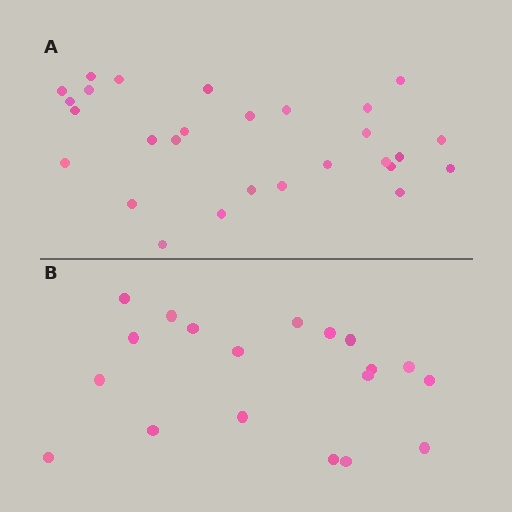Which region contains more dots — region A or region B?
Region A (the top region) has more dots.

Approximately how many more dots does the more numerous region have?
Region A has roughly 8 or so more dots than region B.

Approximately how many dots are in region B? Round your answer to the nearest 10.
About 20 dots. (The exact count is 19, which rounds to 20.)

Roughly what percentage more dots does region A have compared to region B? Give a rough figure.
About 45% more.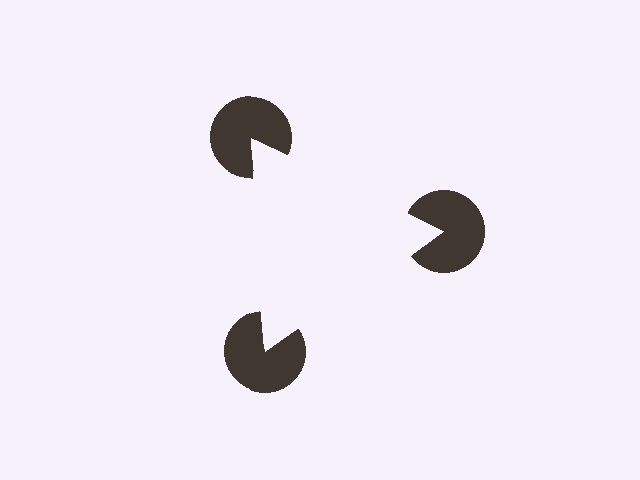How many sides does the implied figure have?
3 sides.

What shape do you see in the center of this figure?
An illusory triangle — its edges are inferred from the aligned wedge cuts in the pac-man discs, not physically drawn.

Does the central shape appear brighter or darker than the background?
It typically appears slightly brighter than the background, even though no actual brightness change is drawn.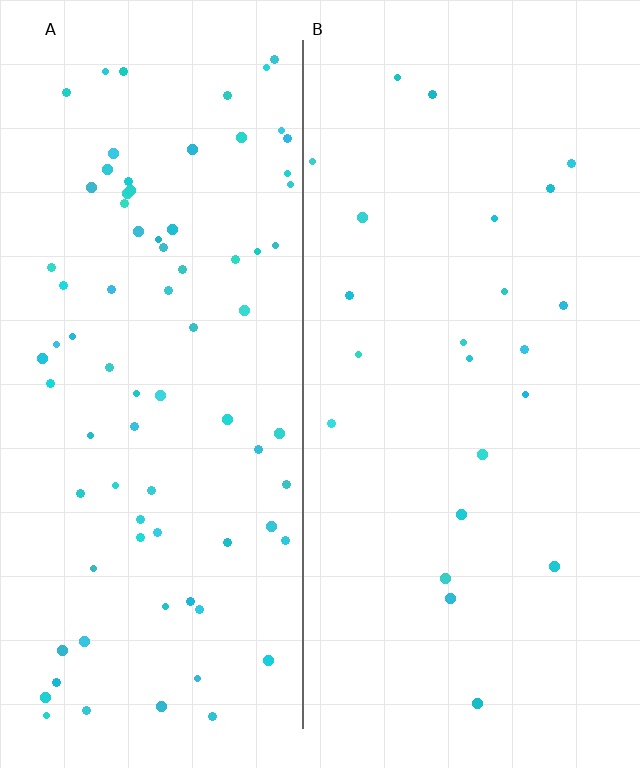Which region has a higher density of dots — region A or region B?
A (the left).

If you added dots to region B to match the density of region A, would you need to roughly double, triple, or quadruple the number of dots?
Approximately quadruple.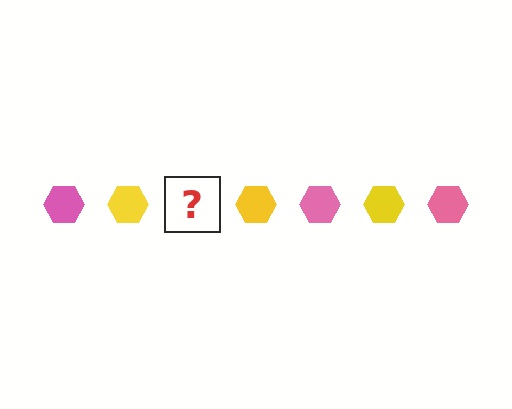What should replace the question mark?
The question mark should be replaced with a pink hexagon.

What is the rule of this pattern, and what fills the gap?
The rule is that the pattern cycles through pink, yellow hexagons. The gap should be filled with a pink hexagon.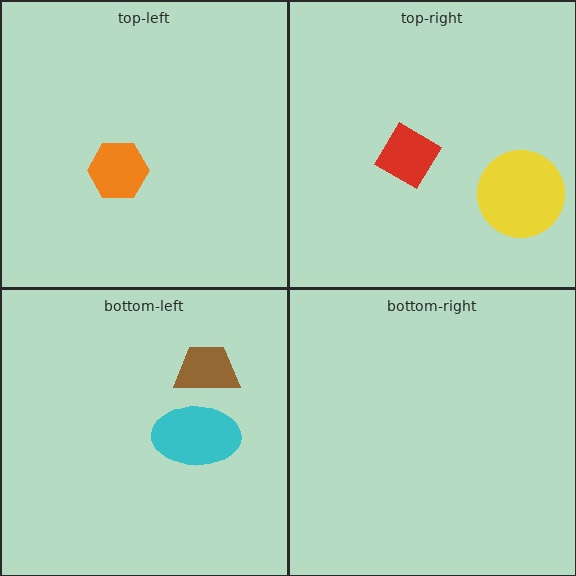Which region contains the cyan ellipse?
The bottom-left region.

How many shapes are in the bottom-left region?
2.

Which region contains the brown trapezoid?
The bottom-left region.